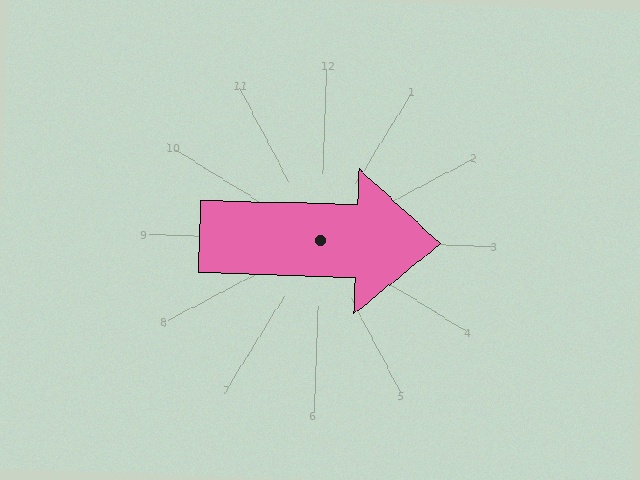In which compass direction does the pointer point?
East.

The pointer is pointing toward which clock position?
Roughly 3 o'clock.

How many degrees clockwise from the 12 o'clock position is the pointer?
Approximately 90 degrees.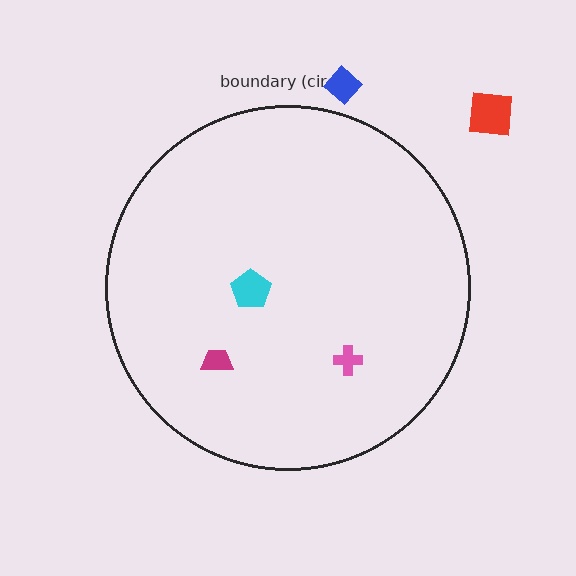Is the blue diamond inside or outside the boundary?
Outside.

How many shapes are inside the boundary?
3 inside, 2 outside.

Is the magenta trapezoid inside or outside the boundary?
Inside.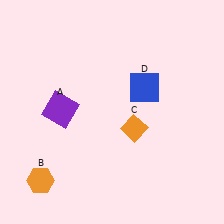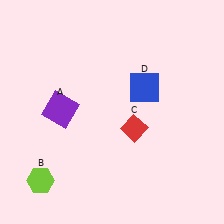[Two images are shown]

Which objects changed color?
B changed from orange to lime. C changed from orange to red.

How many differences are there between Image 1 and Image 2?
There are 2 differences between the two images.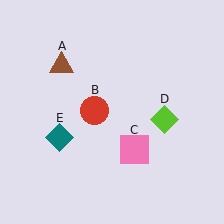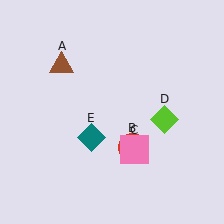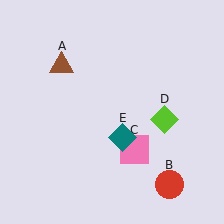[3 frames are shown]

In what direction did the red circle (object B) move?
The red circle (object B) moved down and to the right.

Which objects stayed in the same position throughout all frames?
Brown triangle (object A) and pink square (object C) and lime diamond (object D) remained stationary.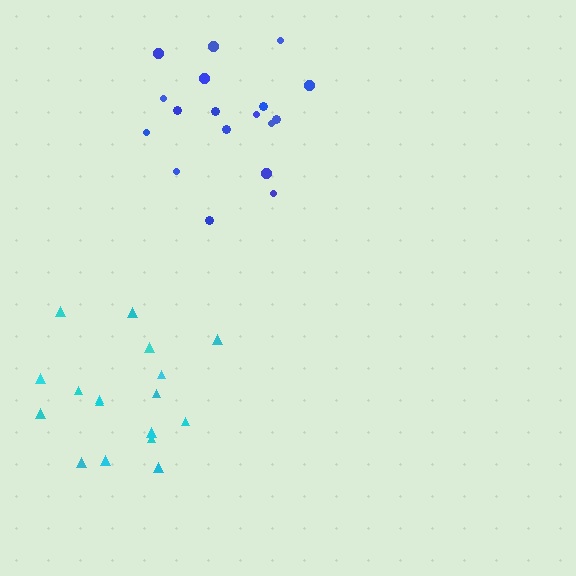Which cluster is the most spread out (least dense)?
Blue.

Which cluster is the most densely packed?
Cyan.